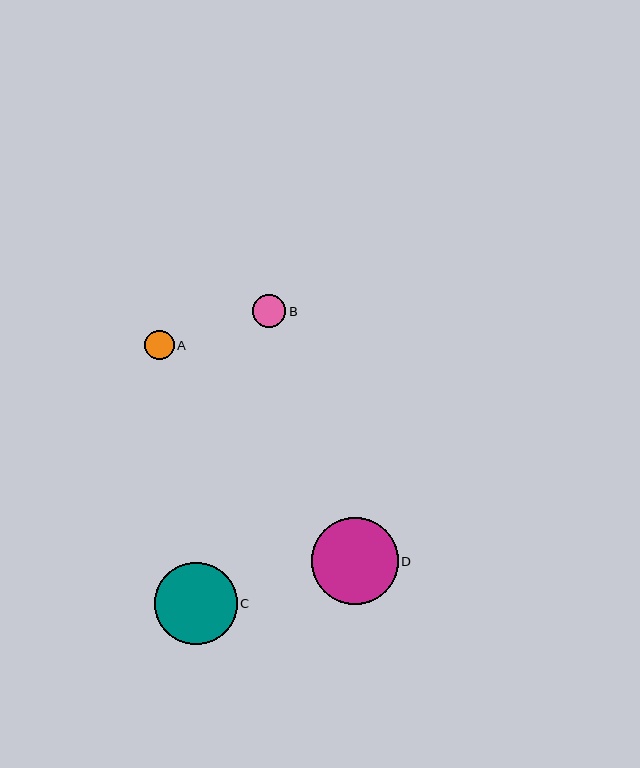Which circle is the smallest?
Circle A is the smallest with a size of approximately 30 pixels.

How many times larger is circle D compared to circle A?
Circle D is approximately 2.9 times the size of circle A.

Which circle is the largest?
Circle D is the largest with a size of approximately 87 pixels.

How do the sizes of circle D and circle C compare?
Circle D and circle C are approximately the same size.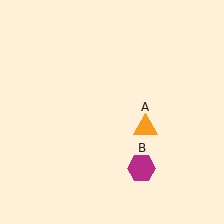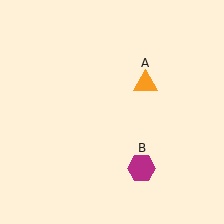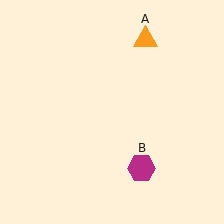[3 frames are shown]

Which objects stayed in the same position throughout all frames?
Magenta hexagon (object B) remained stationary.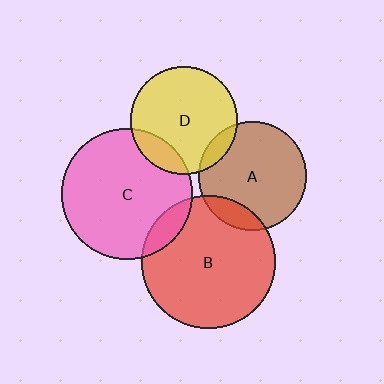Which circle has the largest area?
Circle B (red).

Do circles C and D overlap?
Yes.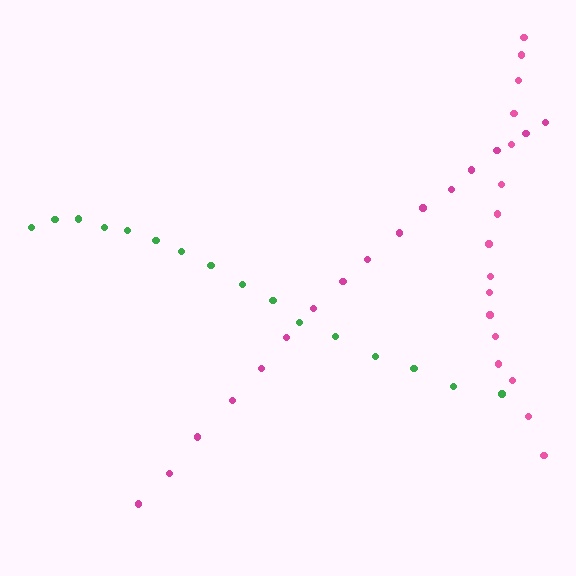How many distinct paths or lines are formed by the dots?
There are 3 distinct paths.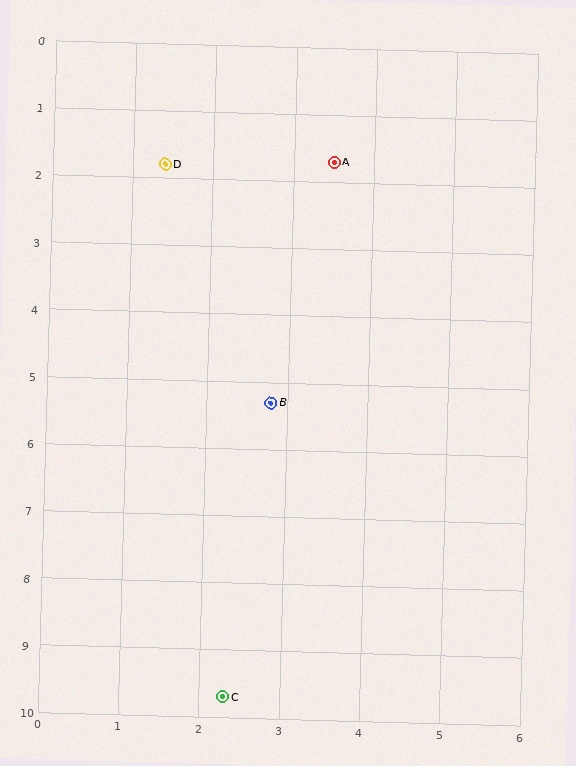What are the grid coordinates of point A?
Point A is at approximately (3.5, 1.7).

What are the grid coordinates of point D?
Point D is at approximately (1.4, 1.8).